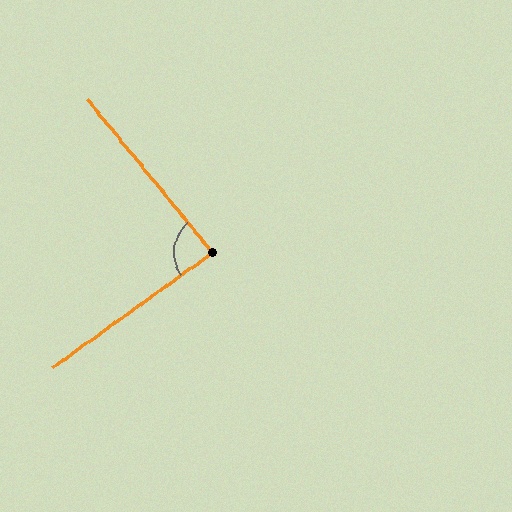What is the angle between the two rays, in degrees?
Approximately 86 degrees.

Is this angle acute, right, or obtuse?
It is approximately a right angle.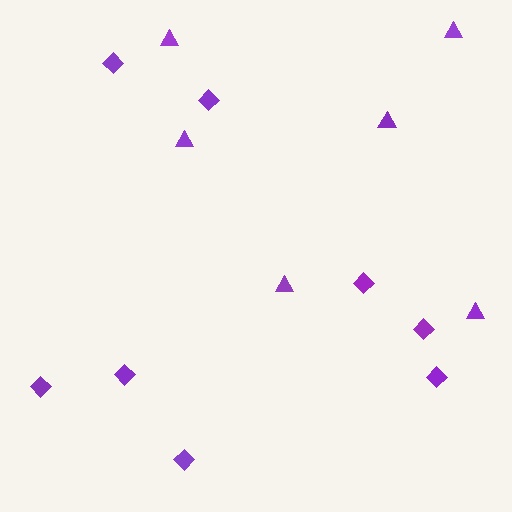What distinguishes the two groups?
There are 2 groups: one group of triangles (6) and one group of diamonds (8).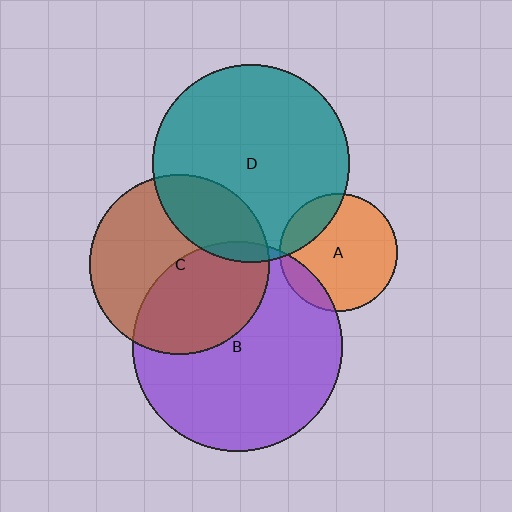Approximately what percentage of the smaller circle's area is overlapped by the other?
Approximately 5%.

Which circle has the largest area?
Circle B (purple).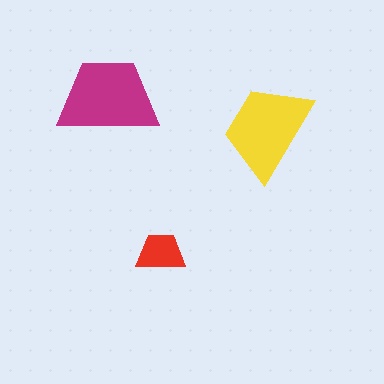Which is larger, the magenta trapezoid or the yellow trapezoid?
The magenta one.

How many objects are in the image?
There are 3 objects in the image.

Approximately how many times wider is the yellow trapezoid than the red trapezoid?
About 2 times wider.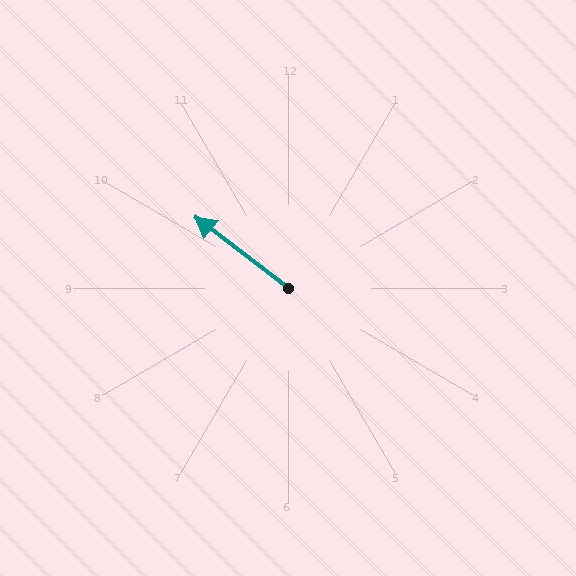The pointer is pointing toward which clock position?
Roughly 10 o'clock.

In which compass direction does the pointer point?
Northwest.